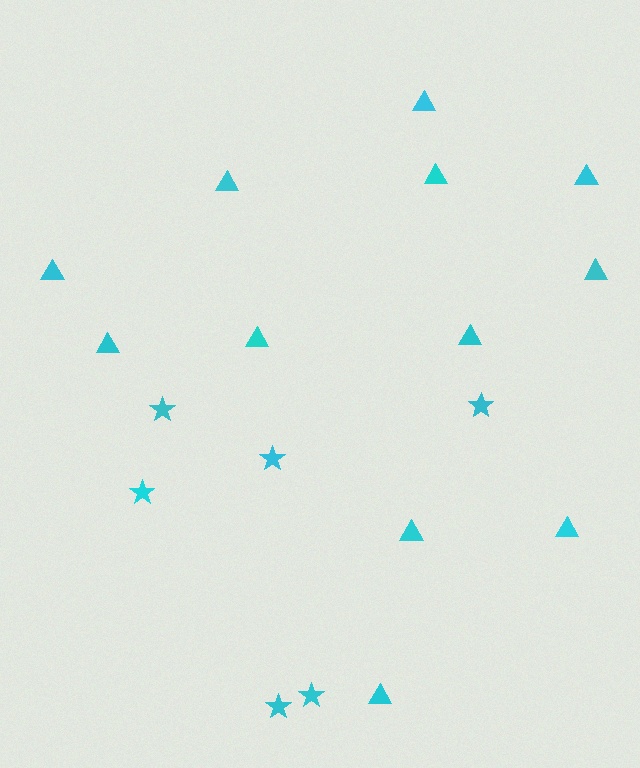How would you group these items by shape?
There are 2 groups: one group of stars (6) and one group of triangles (12).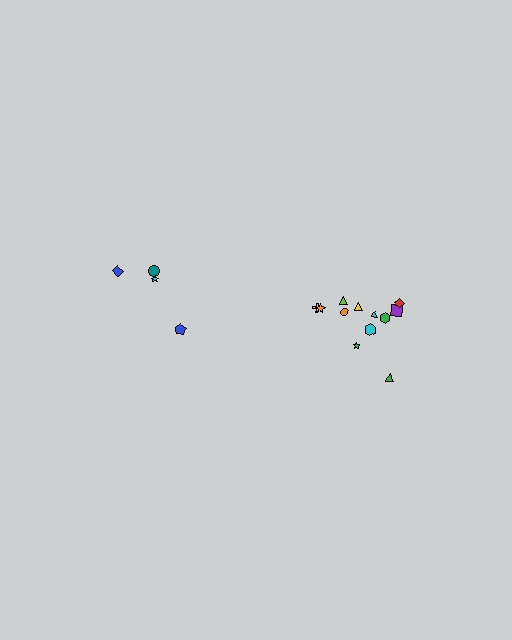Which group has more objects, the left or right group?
The right group.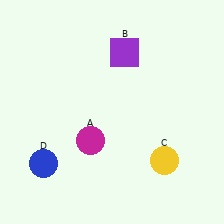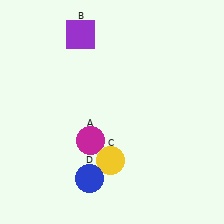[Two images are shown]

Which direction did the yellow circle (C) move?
The yellow circle (C) moved left.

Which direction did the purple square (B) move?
The purple square (B) moved left.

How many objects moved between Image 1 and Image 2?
3 objects moved between the two images.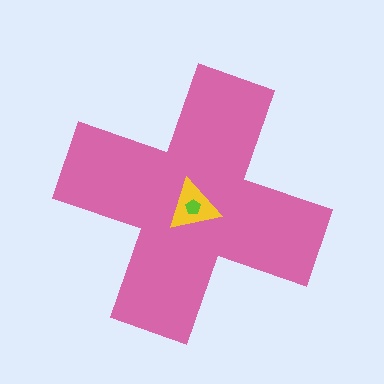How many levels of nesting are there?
3.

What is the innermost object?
The lime pentagon.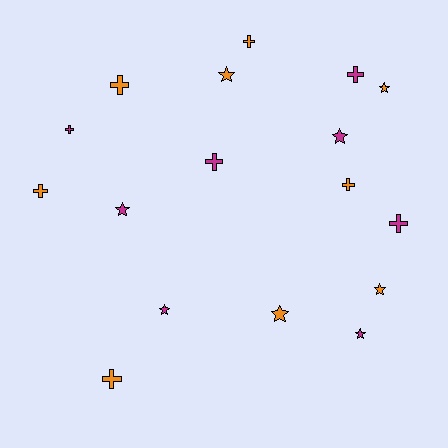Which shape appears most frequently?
Cross, with 9 objects.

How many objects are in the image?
There are 17 objects.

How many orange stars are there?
There are 4 orange stars.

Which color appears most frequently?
Orange, with 9 objects.